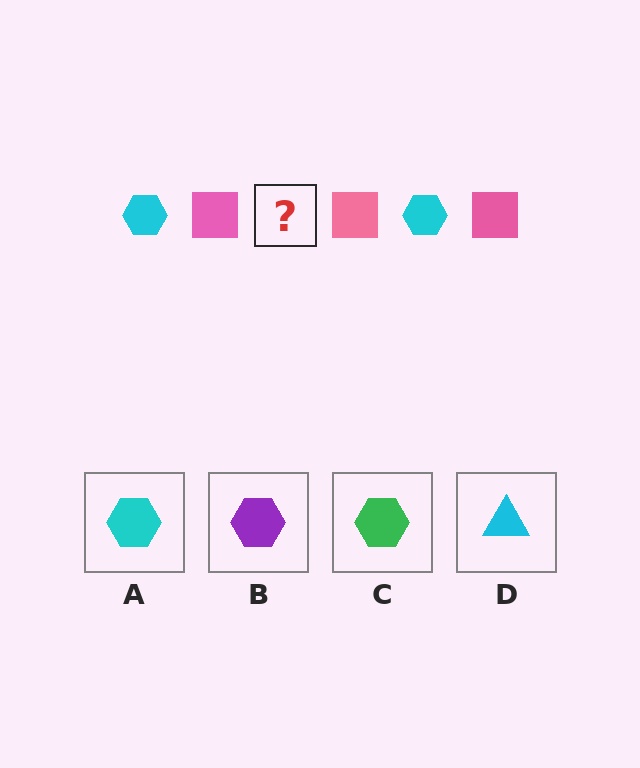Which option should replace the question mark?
Option A.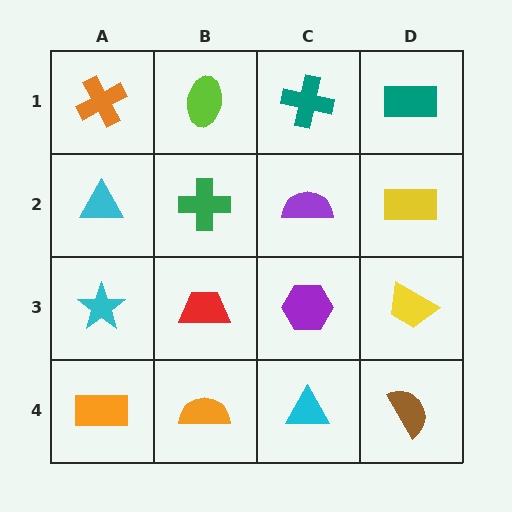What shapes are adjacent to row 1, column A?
A cyan triangle (row 2, column A), a lime ellipse (row 1, column B).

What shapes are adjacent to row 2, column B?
A lime ellipse (row 1, column B), a red trapezoid (row 3, column B), a cyan triangle (row 2, column A), a purple semicircle (row 2, column C).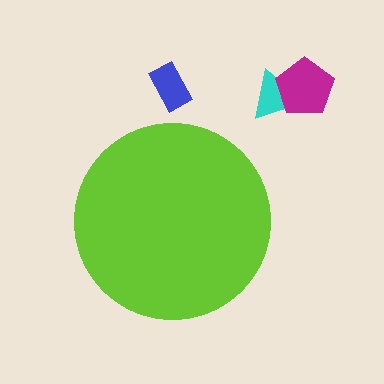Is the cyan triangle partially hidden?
No, the cyan triangle is fully visible.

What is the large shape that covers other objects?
A lime circle.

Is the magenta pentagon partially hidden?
No, the magenta pentagon is fully visible.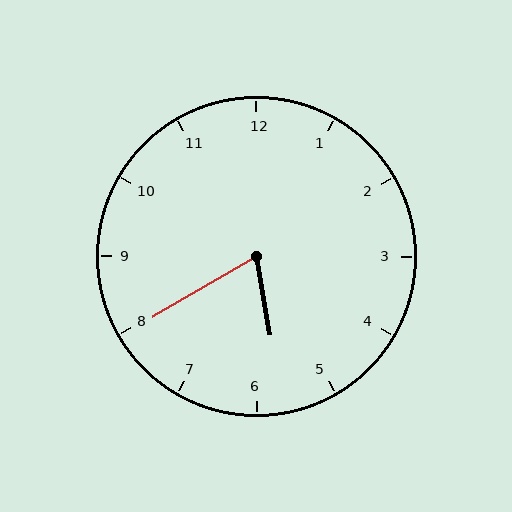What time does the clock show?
5:40.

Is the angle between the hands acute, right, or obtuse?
It is acute.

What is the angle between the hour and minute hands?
Approximately 70 degrees.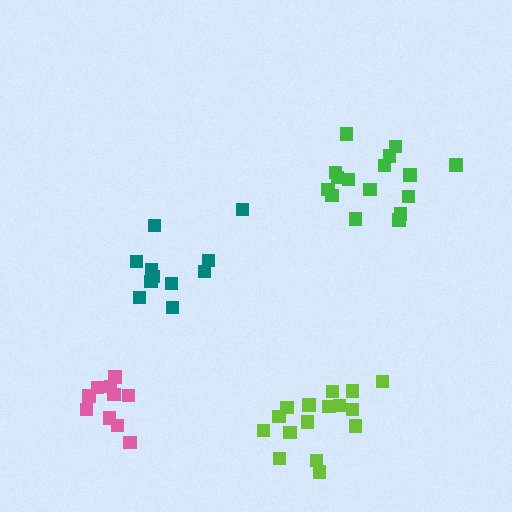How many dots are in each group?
Group 1: 11 dots, Group 2: 10 dots, Group 3: 16 dots, Group 4: 16 dots (53 total).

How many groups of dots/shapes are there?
There are 4 groups.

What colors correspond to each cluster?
The clusters are colored: teal, pink, green, lime.